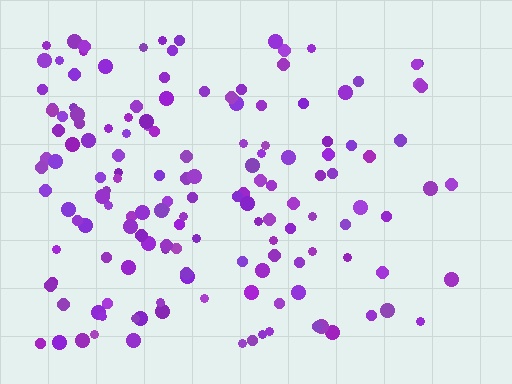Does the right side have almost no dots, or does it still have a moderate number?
Still a moderate number, just noticeably fewer than the left.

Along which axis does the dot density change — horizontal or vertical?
Horizontal.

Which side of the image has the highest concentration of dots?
The left.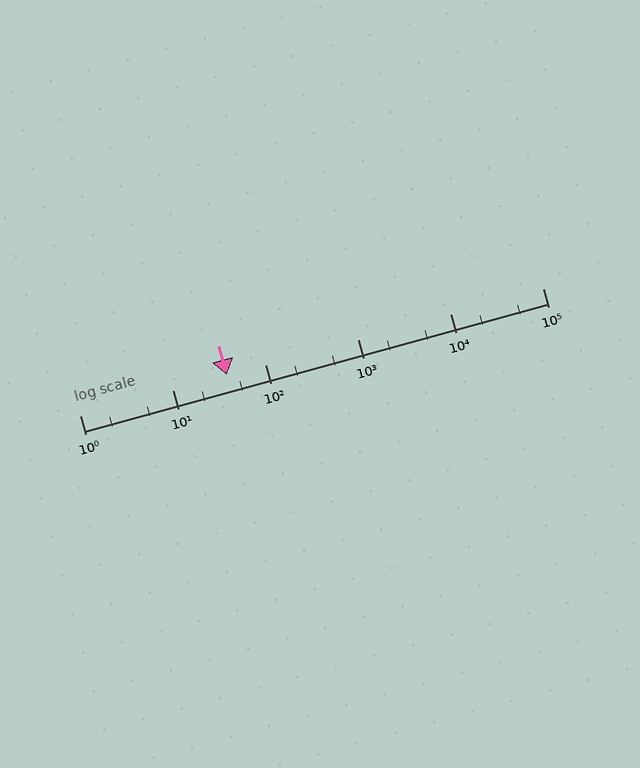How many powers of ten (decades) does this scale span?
The scale spans 5 decades, from 1 to 100000.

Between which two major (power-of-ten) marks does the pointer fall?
The pointer is between 10 and 100.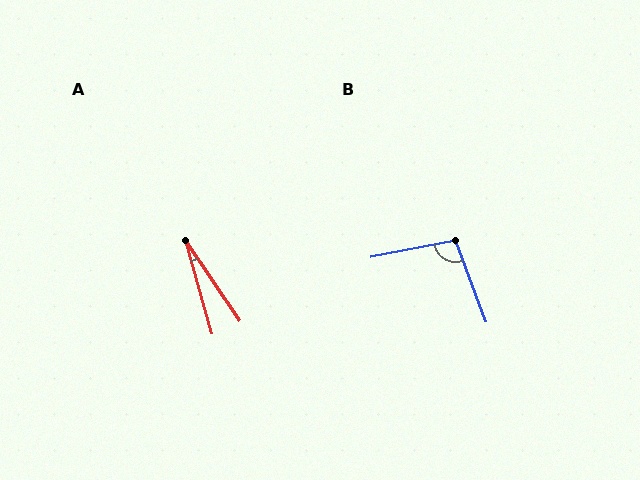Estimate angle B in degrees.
Approximately 100 degrees.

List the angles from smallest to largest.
A (18°), B (100°).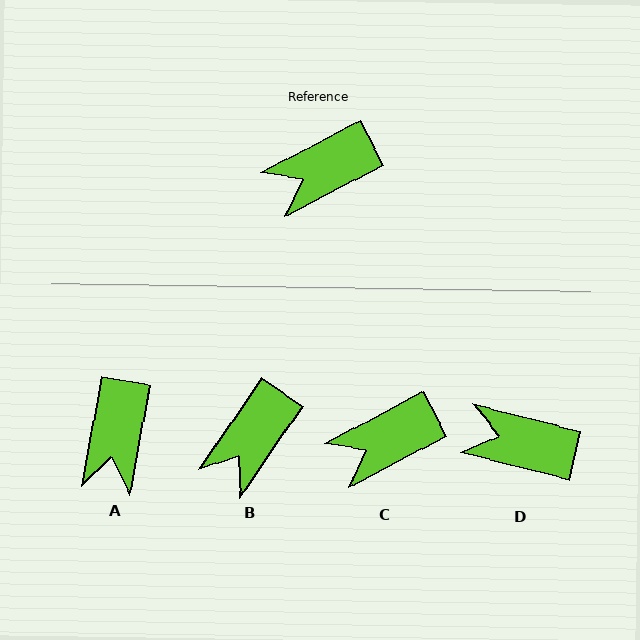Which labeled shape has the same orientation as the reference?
C.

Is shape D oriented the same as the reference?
No, it is off by about 42 degrees.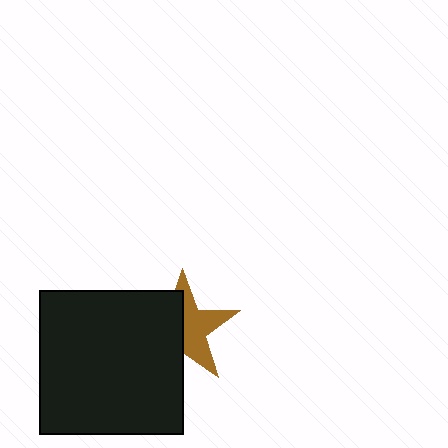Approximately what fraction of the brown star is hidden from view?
Roughly 49% of the brown star is hidden behind the black square.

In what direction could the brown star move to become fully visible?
The brown star could move right. That would shift it out from behind the black square entirely.